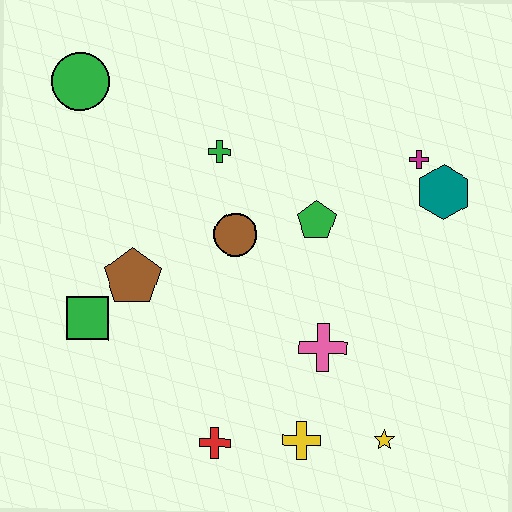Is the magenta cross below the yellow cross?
No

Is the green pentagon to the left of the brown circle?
No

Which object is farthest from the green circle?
The yellow star is farthest from the green circle.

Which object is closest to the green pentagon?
The brown circle is closest to the green pentagon.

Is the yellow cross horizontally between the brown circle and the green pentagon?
Yes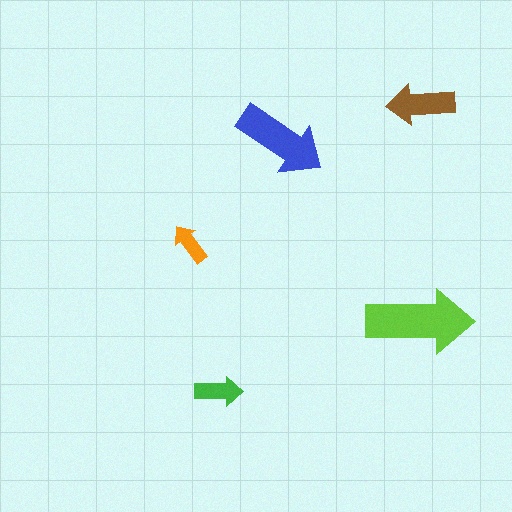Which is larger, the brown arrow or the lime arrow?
The lime one.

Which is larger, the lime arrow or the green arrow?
The lime one.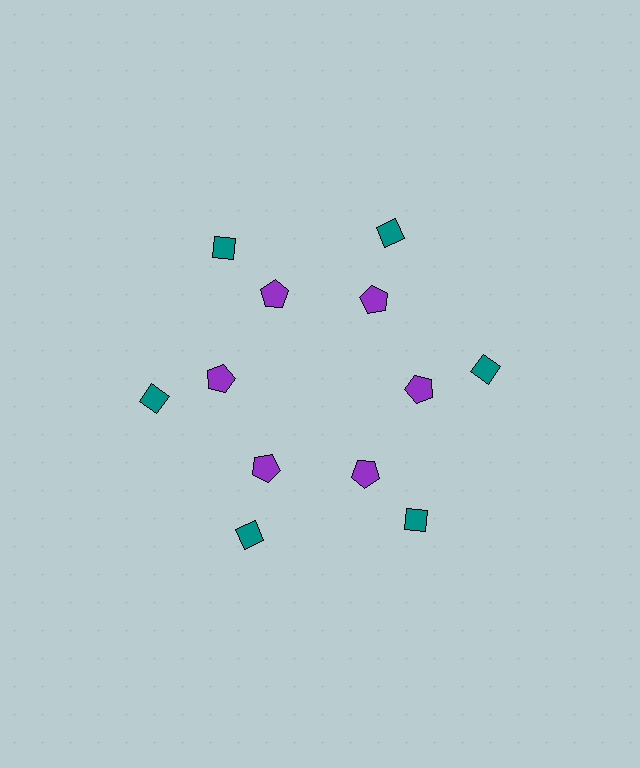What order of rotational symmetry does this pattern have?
This pattern has 6-fold rotational symmetry.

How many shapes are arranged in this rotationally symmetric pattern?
There are 12 shapes, arranged in 6 groups of 2.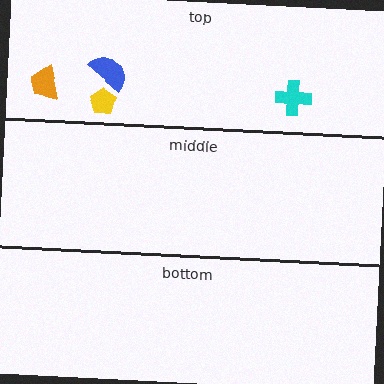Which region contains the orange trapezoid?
The top region.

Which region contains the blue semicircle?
The top region.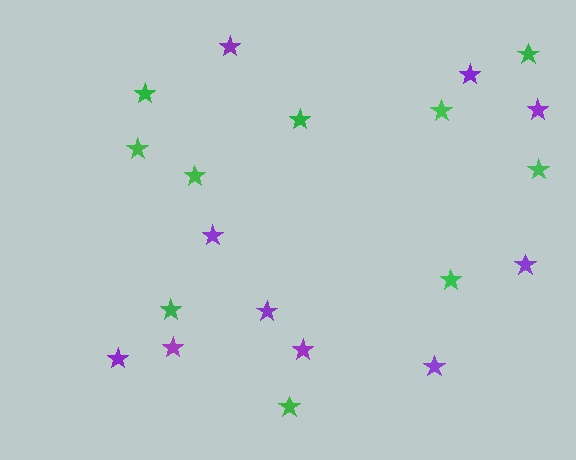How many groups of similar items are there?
There are 2 groups: one group of green stars (10) and one group of purple stars (10).